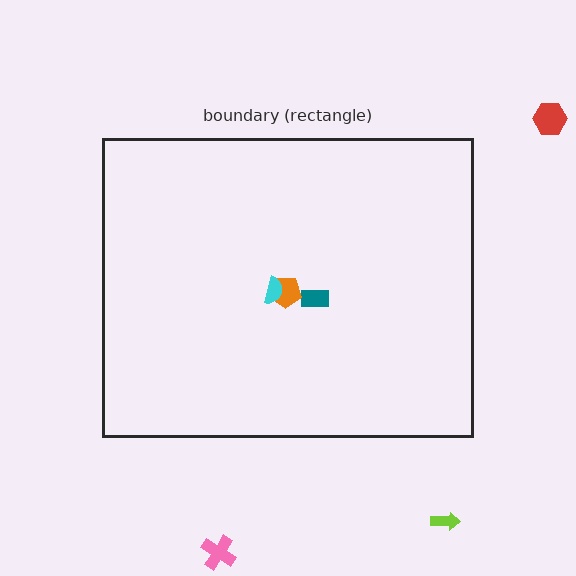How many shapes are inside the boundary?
3 inside, 3 outside.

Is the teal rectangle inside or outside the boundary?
Inside.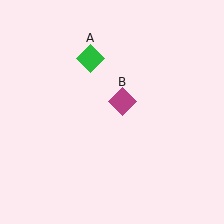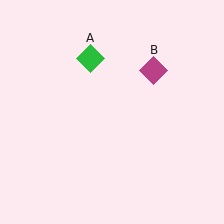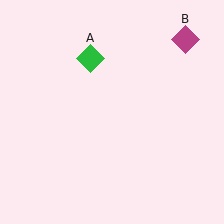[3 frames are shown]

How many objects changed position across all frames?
1 object changed position: magenta diamond (object B).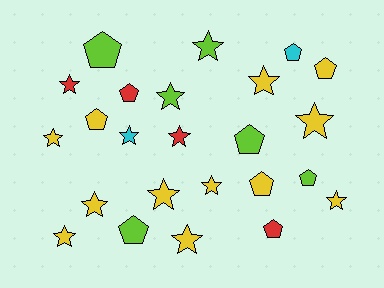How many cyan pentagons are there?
There is 1 cyan pentagon.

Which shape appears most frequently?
Star, with 14 objects.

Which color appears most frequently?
Yellow, with 12 objects.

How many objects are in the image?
There are 24 objects.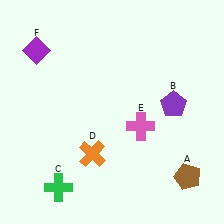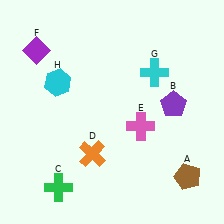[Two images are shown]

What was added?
A cyan cross (G), a cyan hexagon (H) were added in Image 2.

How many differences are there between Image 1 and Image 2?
There are 2 differences between the two images.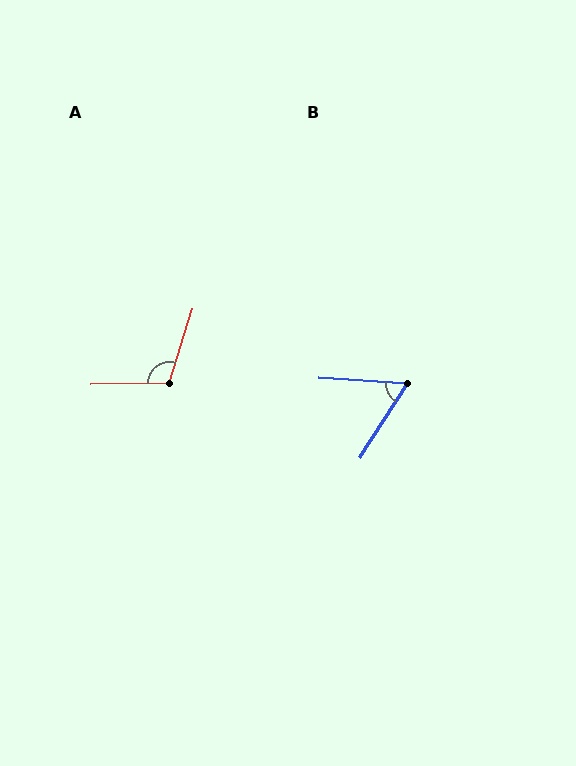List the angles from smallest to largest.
B (61°), A (108°).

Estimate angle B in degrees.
Approximately 61 degrees.